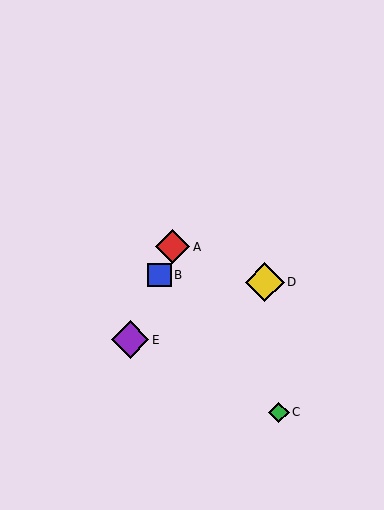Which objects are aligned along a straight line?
Objects A, B, E are aligned along a straight line.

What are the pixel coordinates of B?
Object B is at (160, 275).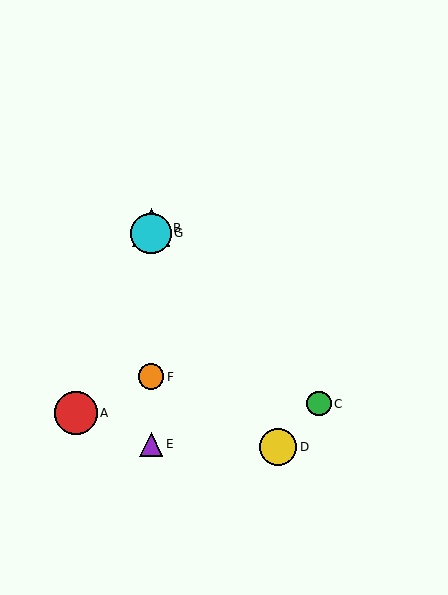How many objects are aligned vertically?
4 objects (B, E, F, G) are aligned vertically.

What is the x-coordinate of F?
Object F is at x≈151.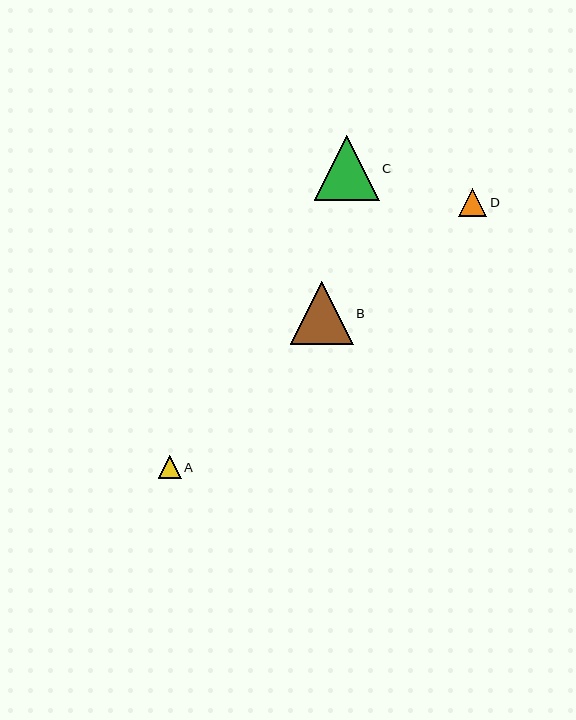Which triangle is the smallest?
Triangle A is the smallest with a size of approximately 22 pixels.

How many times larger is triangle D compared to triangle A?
Triangle D is approximately 1.3 times the size of triangle A.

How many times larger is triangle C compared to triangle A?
Triangle C is approximately 3.0 times the size of triangle A.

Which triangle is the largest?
Triangle C is the largest with a size of approximately 65 pixels.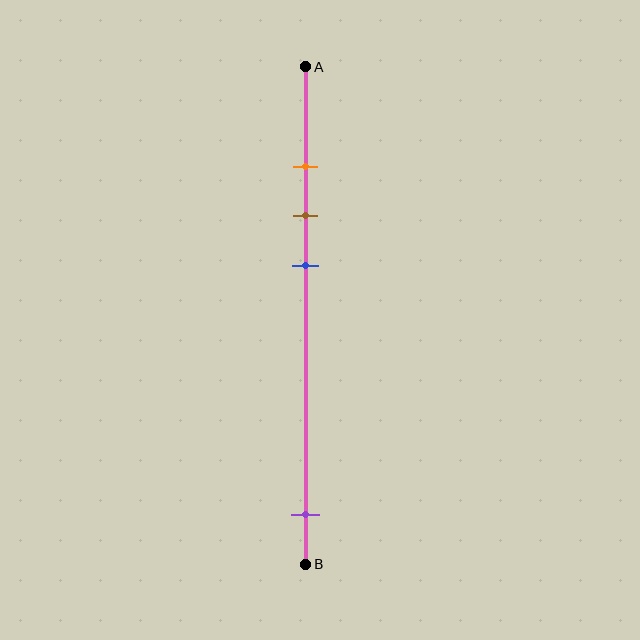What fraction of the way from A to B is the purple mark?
The purple mark is approximately 90% (0.9) of the way from A to B.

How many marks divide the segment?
There are 4 marks dividing the segment.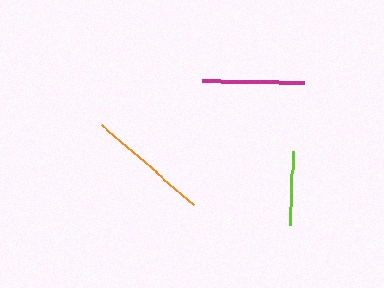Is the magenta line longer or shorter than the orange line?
The orange line is longer than the magenta line.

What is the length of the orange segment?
The orange segment is approximately 122 pixels long.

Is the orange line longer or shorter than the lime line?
The orange line is longer than the lime line.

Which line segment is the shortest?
The lime line is the shortest at approximately 74 pixels.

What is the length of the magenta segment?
The magenta segment is approximately 101 pixels long.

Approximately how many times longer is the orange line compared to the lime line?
The orange line is approximately 1.7 times the length of the lime line.